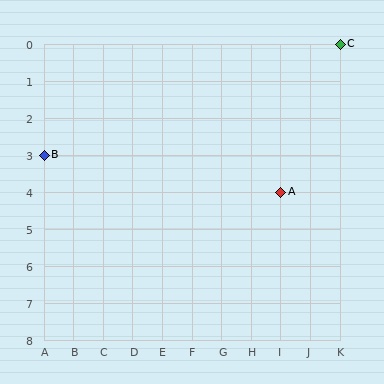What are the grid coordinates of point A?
Point A is at grid coordinates (I, 4).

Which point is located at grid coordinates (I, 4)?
Point A is at (I, 4).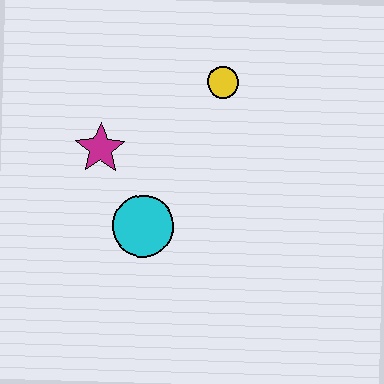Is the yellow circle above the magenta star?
Yes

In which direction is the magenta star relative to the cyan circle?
The magenta star is above the cyan circle.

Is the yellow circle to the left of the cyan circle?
No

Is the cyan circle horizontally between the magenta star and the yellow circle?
Yes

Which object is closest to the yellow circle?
The magenta star is closest to the yellow circle.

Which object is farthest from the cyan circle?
The yellow circle is farthest from the cyan circle.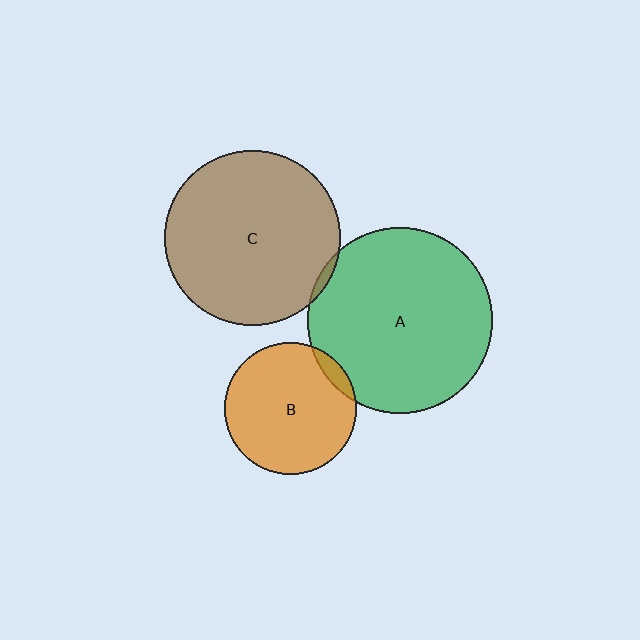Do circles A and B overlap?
Yes.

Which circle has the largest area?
Circle A (green).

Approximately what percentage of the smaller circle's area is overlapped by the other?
Approximately 5%.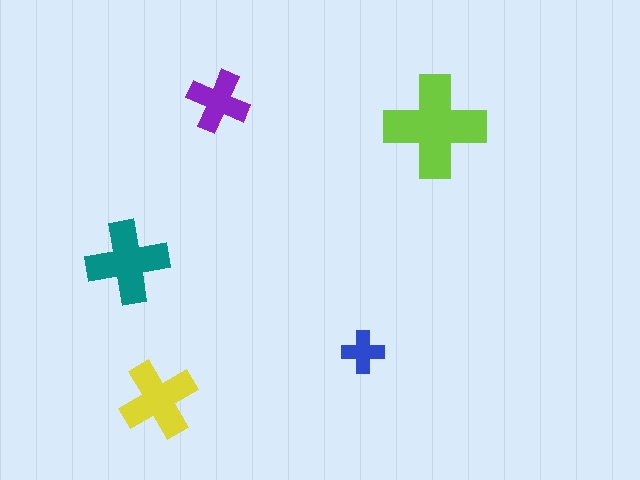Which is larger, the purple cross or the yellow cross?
The yellow one.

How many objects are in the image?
There are 5 objects in the image.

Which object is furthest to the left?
The teal cross is leftmost.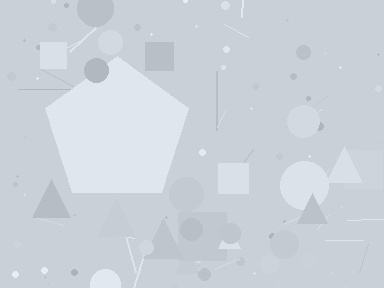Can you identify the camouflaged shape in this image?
The camouflaged shape is a pentagon.